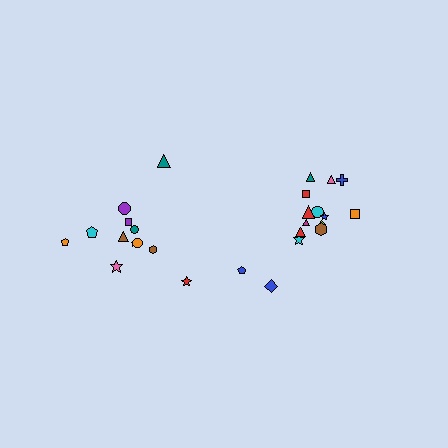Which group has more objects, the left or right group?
The right group.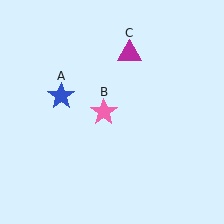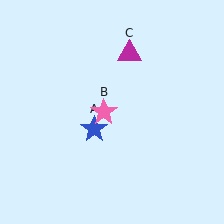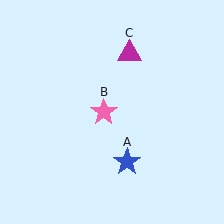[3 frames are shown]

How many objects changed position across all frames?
1 object changed position: blue star (object A).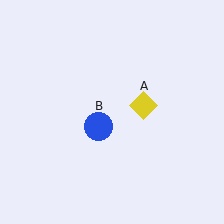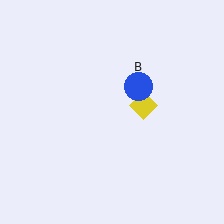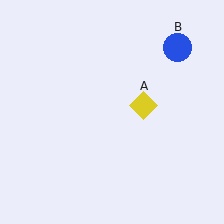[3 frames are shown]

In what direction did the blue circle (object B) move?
The blue circle (object B) moved up and to the right.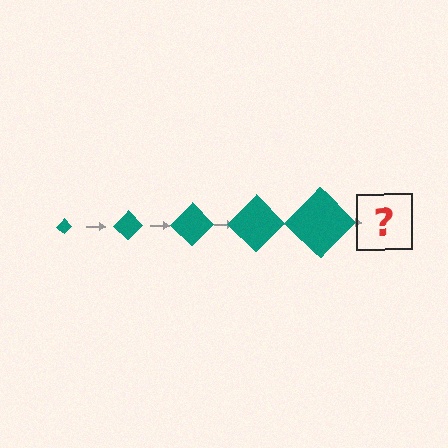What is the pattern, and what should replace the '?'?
The pattern is that the diamond gets progressively larger each step. The '?' should be a teal diamond, larger than the previous one.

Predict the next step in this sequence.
The next step is a teal diamond, larger than the previous one.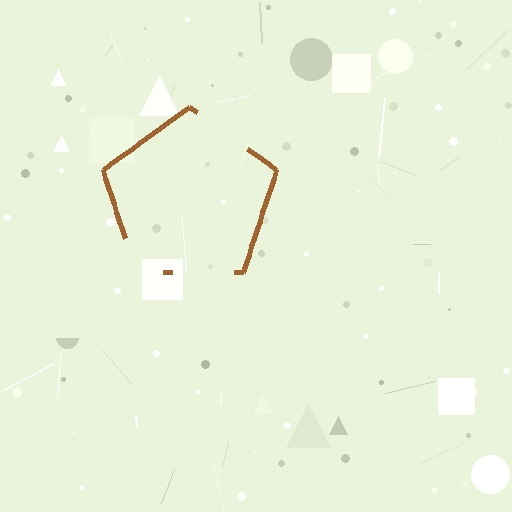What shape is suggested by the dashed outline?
The dashed outline suggests a pentagon.